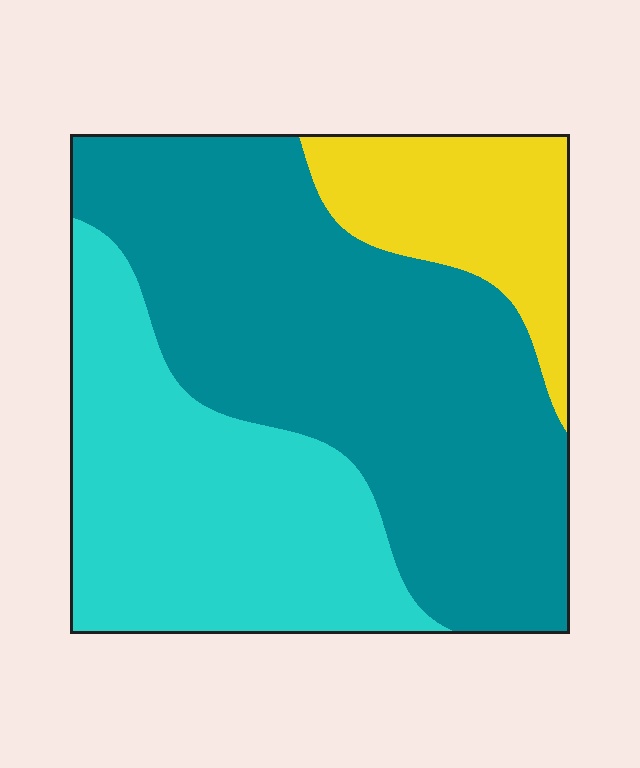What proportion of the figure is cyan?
Cyan covers roughly 35% of the figure.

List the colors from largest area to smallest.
From largest to smallest: teal, cyan, yellow.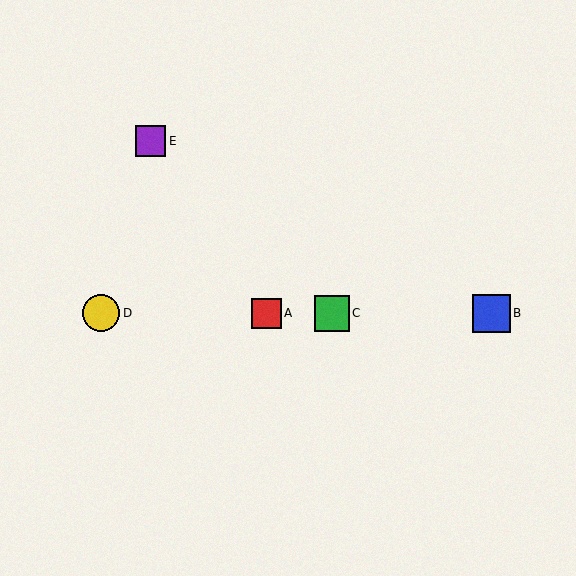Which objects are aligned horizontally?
Objects A, B, C, D are aligned horizontally.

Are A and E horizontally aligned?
No, A is at y≈313 and E is at y≈141.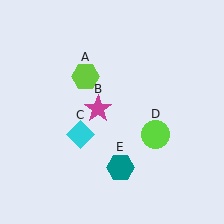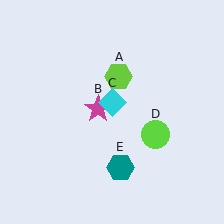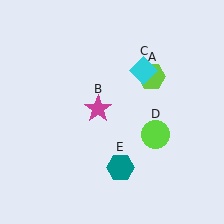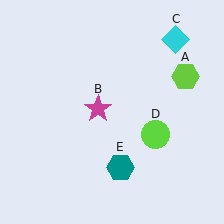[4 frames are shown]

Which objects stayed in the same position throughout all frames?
Magenta star (object B) and lime circle (object D) and teal hexagon (object E) remained stationary.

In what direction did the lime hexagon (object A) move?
The lime hexagon (object A) moved right.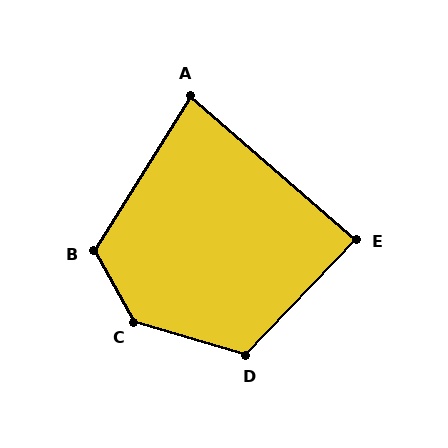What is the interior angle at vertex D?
Approximately 117 degrees (obtuse).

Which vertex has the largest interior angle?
C, at approximately 136 degrees.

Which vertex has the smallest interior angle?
A, at approximately 81 degrees.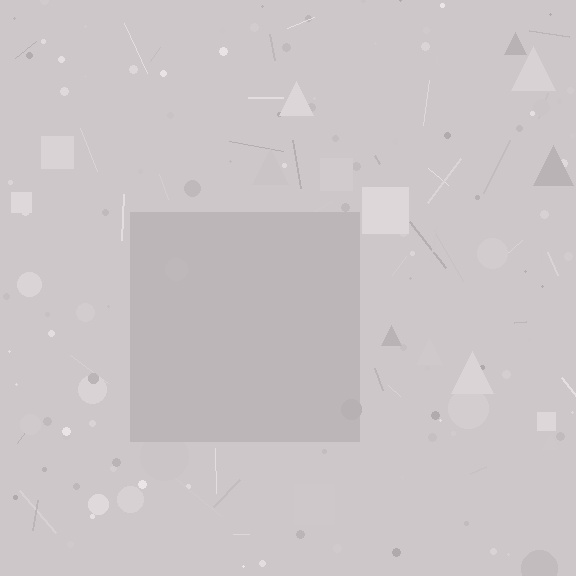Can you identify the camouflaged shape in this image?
The camouflaged shape is a square.